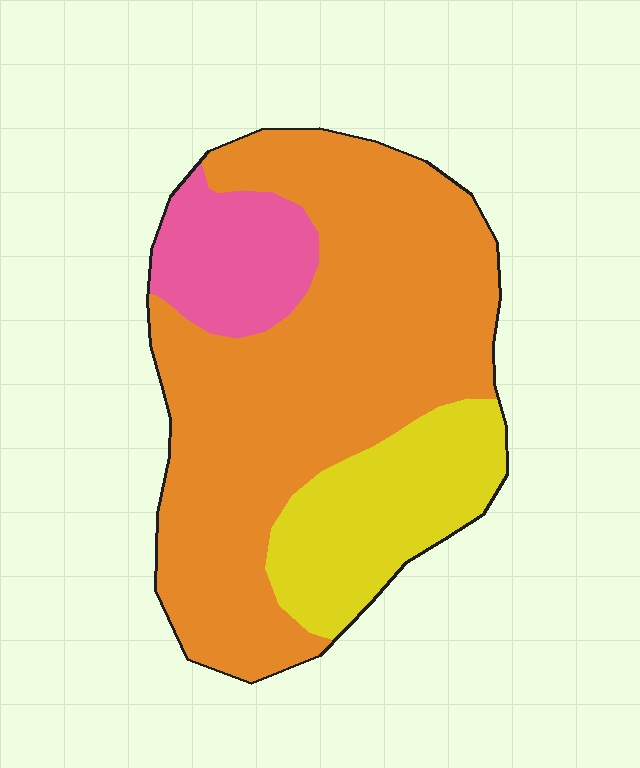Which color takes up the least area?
Pink, at roughly 15%.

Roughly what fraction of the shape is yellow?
Yellow takes up about one fifth (1/5) of the shape.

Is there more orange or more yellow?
Orange.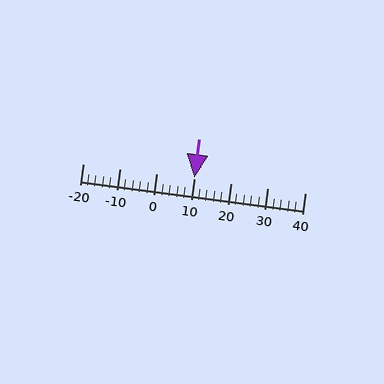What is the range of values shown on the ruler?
The ruler shows values from -20 to 40.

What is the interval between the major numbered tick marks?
The major tick marks are spaced 10 units apart.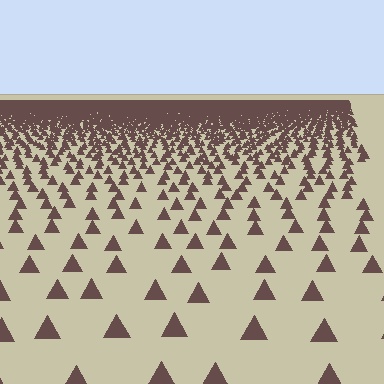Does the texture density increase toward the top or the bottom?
Density increases toward the top.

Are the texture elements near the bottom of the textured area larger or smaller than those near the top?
Larger. Near the bottom, elements are closer to the viewer and appear at a bigger on-screen size.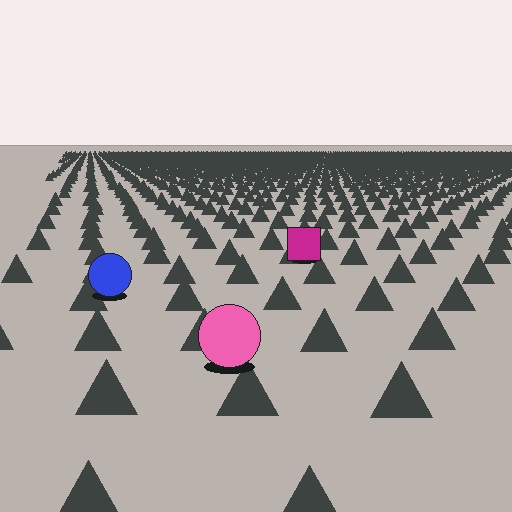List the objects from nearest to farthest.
From nearest to farthest: the pink circle, the blue circle, the magenta square.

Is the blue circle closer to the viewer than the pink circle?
No. The pink circle is closer — you can tell from the texture gradient: the ground texture is coarser near it.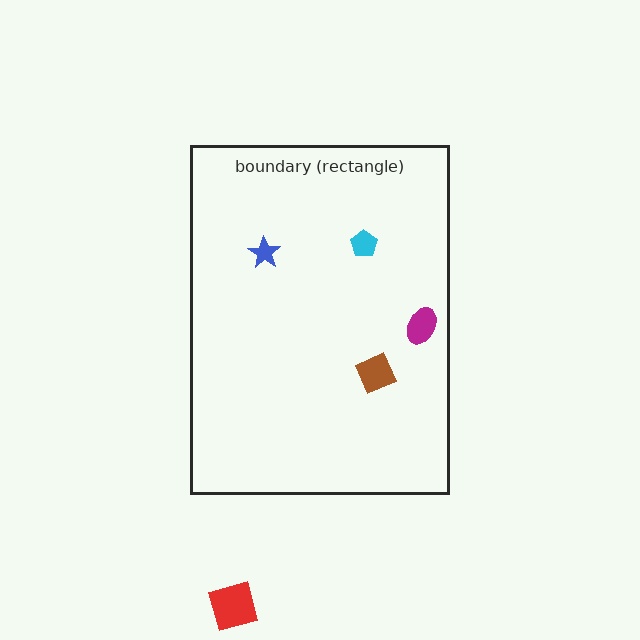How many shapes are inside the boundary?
4 inside, 1 outside.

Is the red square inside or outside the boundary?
Outside.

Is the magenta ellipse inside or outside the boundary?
Inside.